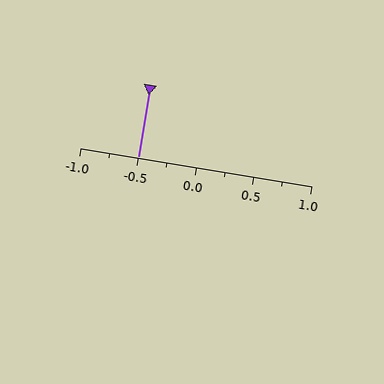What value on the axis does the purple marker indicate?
The marker indicates approximately -0.5.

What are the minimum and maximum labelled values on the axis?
The axis runs from -1.0 to 1.0.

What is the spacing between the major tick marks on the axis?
The major ticks are spaced 0.5 apart.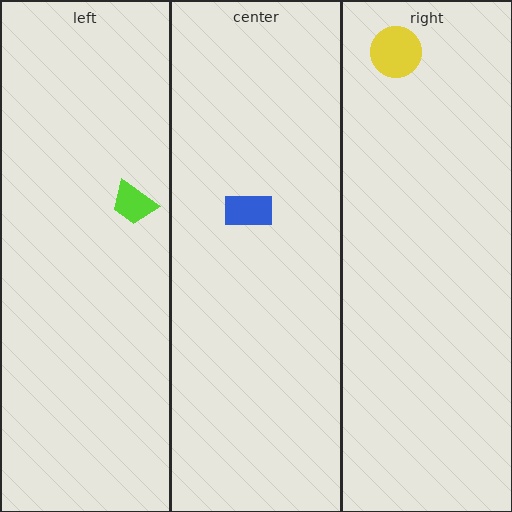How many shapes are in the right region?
1.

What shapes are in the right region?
The yellow circle.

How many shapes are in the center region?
1.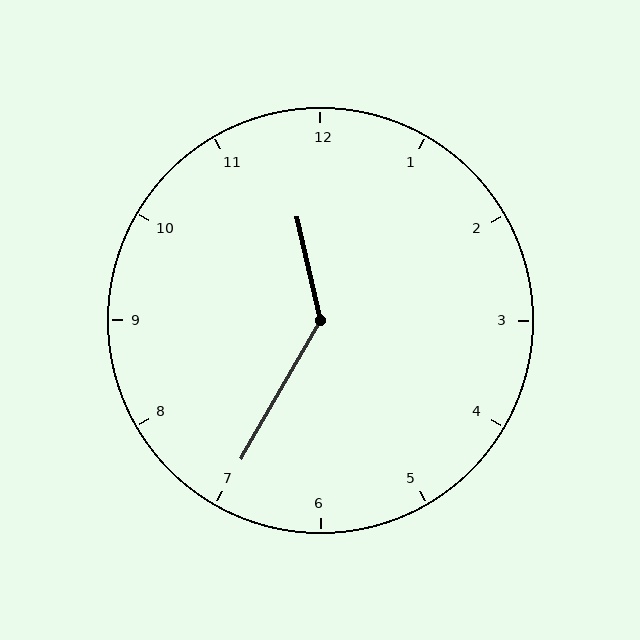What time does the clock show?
11:35.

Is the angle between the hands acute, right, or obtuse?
It is obtuse.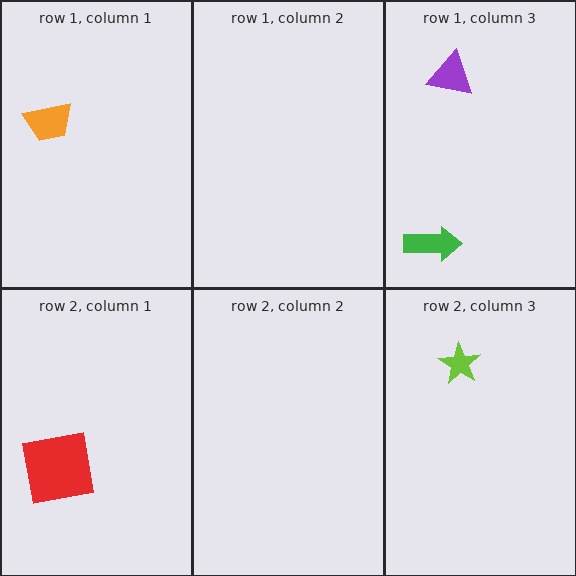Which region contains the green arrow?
The row 1, column 3 region.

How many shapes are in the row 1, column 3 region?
2.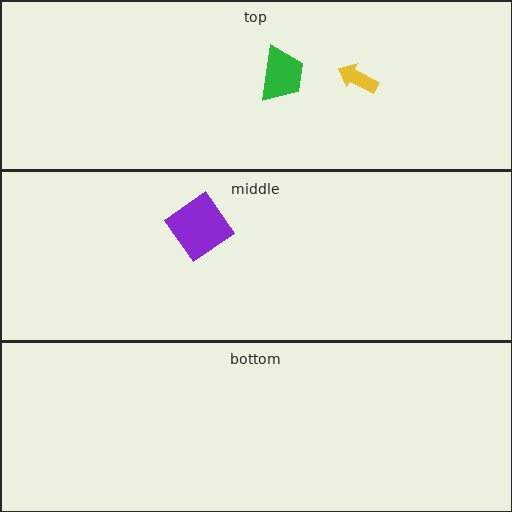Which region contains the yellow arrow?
The top region.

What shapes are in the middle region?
The purple diamond.